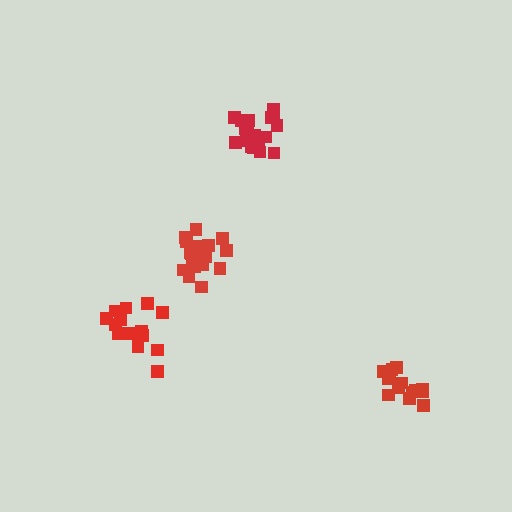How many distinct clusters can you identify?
There are 4 distinct clusters.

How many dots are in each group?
Group 1: 19 dots, Group 2: 19 dots, Group 3: 14 dots, Group 4: 15 dots (67 total).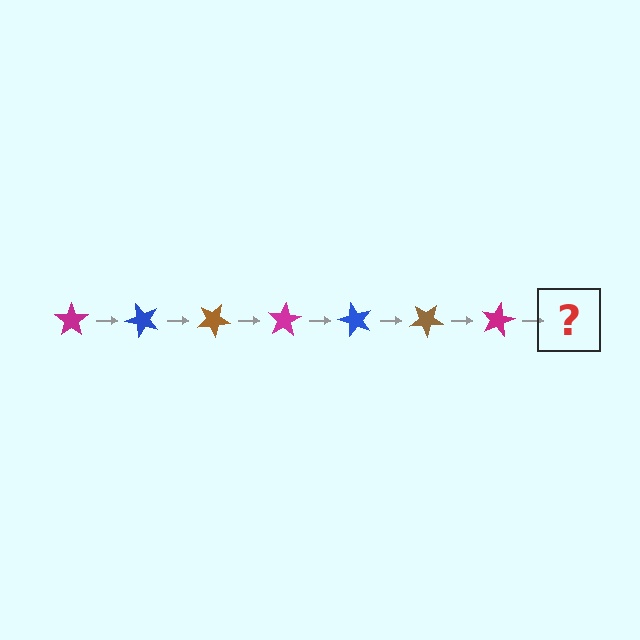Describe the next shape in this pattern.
It should be a blue star, rotated 350 degrees from the start.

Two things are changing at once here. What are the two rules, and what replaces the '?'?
The two rules are that it rotates 50 degrees each step and the color cycles through magenta, blue, and brown. The '?' should be a blue star, rotated 350 degrees from the start.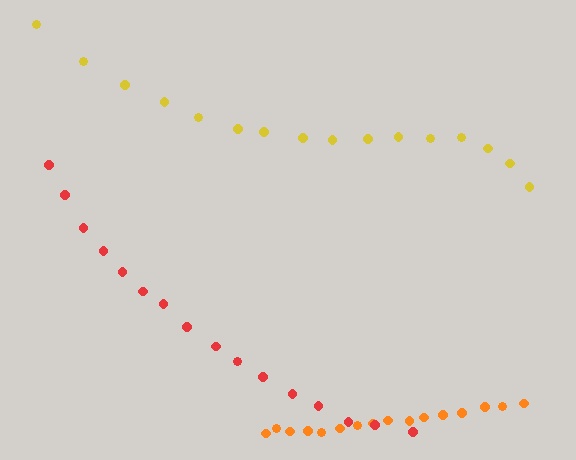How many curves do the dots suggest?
There are 3 distinct paths.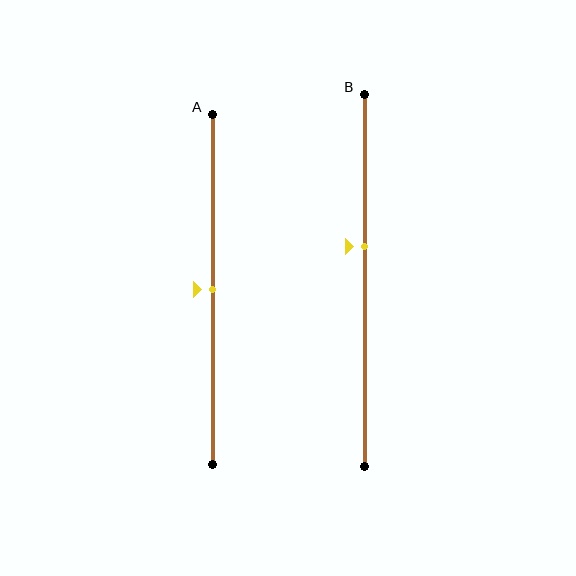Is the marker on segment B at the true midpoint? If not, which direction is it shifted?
No, the marker on segment B is shifted upward by about 9% of the segment length.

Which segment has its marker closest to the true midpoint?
Segment A has its marker closest to the true midpoint.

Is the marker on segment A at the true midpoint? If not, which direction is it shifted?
Yes, the marker on segment A is at the true midpoint.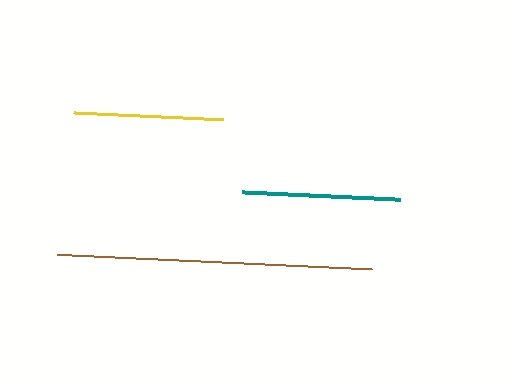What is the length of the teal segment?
The teal segment is approximately 158 pixels long.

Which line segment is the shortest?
The yellow line is the shortest at approximately 150 pixels.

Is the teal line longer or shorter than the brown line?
The brown line is longer than the teal line.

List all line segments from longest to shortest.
From longest to shortest: brown, teal, yellow.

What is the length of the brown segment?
The brown segment is approximately 315 pixels long.